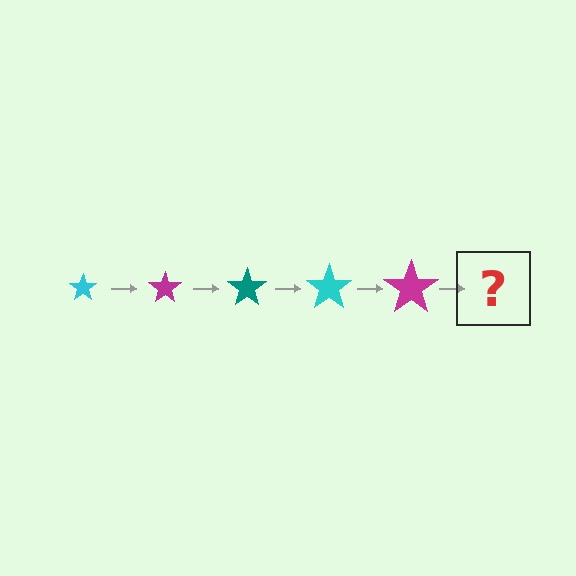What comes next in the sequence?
The next element should be a teal star, larger than the previous one.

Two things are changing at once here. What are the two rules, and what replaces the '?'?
The two rules are that the star grows larger each step and the color cycles through cyan, magenta, and teal. The '?' should be a teal star, larger than the previous one.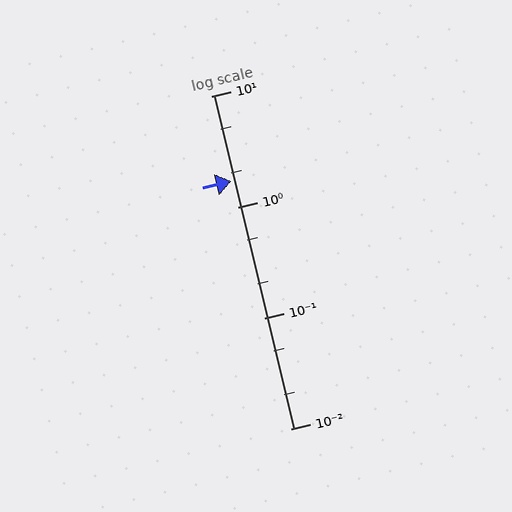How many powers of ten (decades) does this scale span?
The scale spans 3 decades, from 0.01 to 10.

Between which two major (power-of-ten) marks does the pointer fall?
The pointer is between 1 and 10.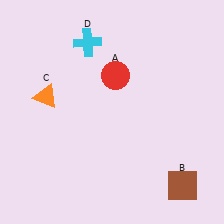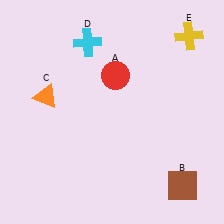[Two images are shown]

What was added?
A yellow cross (E) was added in Image 2.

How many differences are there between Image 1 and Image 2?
There is 1 difference between the two images.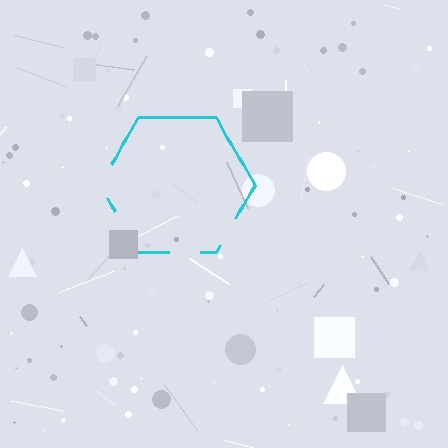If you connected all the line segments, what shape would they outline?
They would outline a hexagon.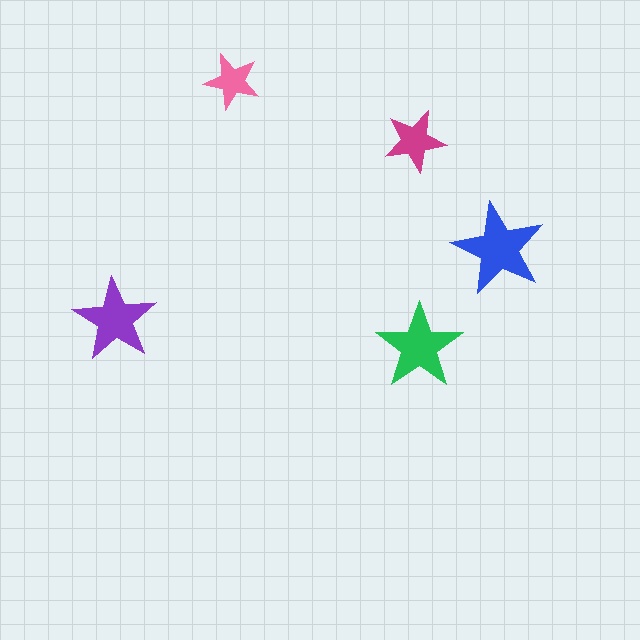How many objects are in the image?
There are 5 objects in the image.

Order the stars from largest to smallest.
the blue one, the green one, the purple one, the magenta one, the pink one.